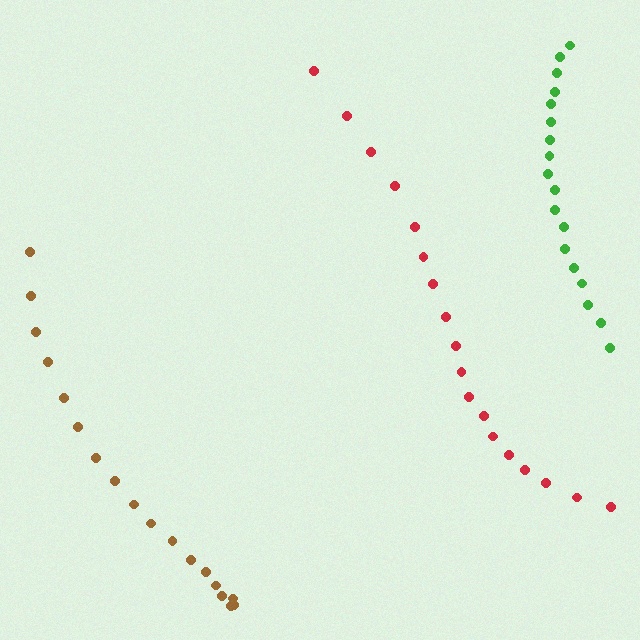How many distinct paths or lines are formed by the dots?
There are 3 distinct paths.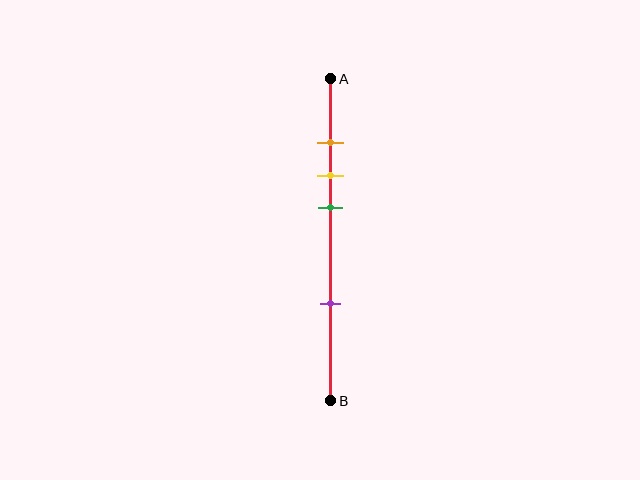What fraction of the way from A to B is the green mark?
The green mark is approximately 40% (0.4) of the way from A to B.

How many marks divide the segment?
There are 4 marks dividing the segment.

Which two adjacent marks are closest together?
The orange and yellow marks are the closest adjacent pair.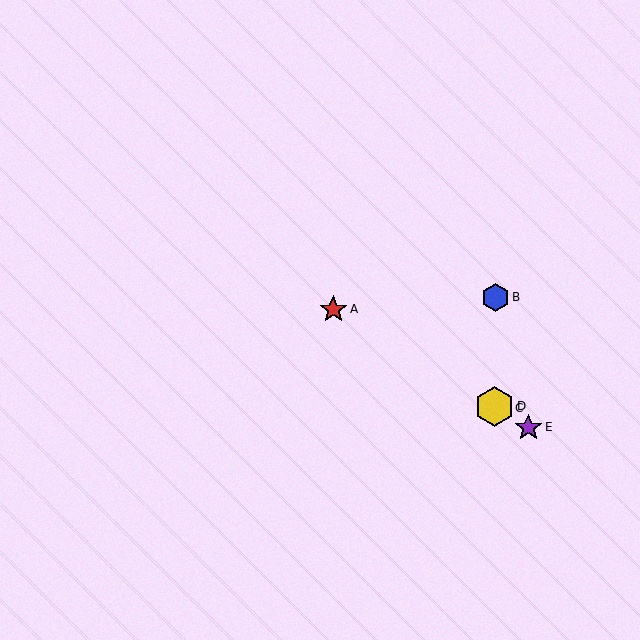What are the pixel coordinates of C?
Object C is at (497, 408).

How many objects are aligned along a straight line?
4 objects (A, C, D, E) are aligned along a straight line.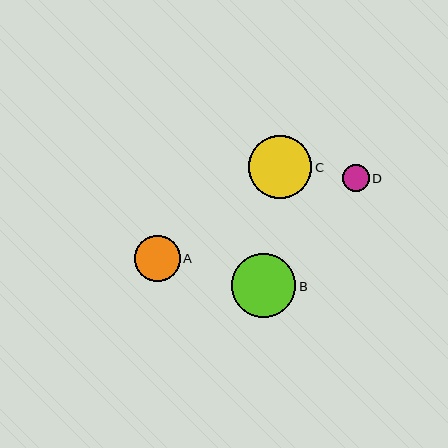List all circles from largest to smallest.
From largest to smallest: B, C, A, D.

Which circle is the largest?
Circle B is the largest with a size of approximately 64 pixels.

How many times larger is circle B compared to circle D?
Circle B is approximately 2.4 times the size of circle D.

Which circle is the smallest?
Circle D is the smallest with a size of approximately 27 pixels.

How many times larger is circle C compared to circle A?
Circle C is approximately 1.4 times the size of circle A.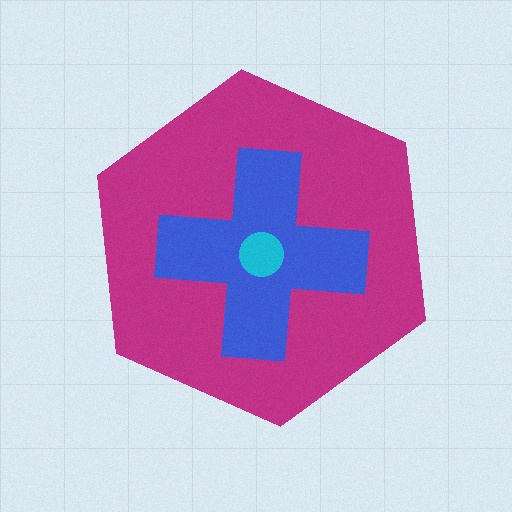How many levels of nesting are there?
3.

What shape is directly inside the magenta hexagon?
The blue cross.